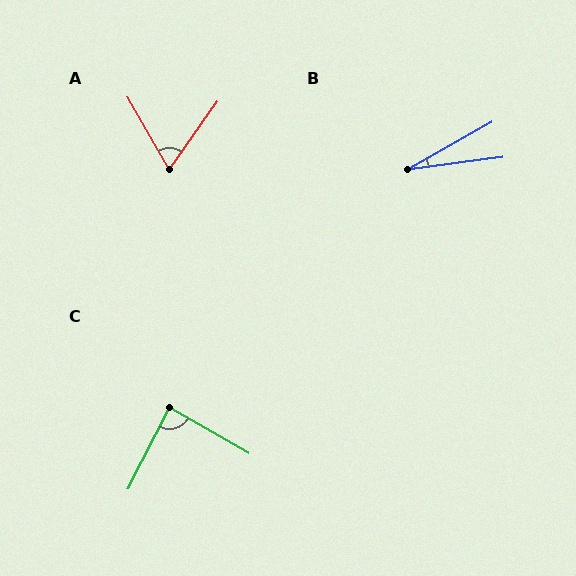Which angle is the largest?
C, at approximately 87 degrees.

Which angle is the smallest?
B, at approximately 22 degrees.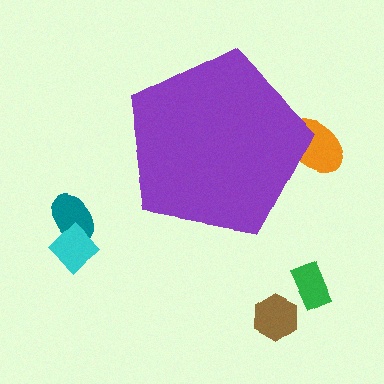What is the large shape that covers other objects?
A purple pentagon.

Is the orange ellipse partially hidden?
Yes, the orange ellipse is partially hidden behind the purple pentagon.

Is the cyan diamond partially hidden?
No, the cyan diamond is fully visible.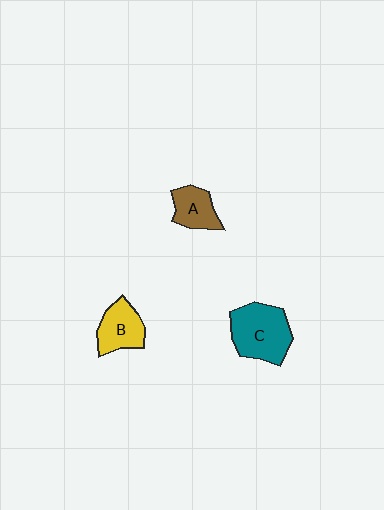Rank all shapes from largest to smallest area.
From largest to smallest: C (teal), B (yellow), A (brown).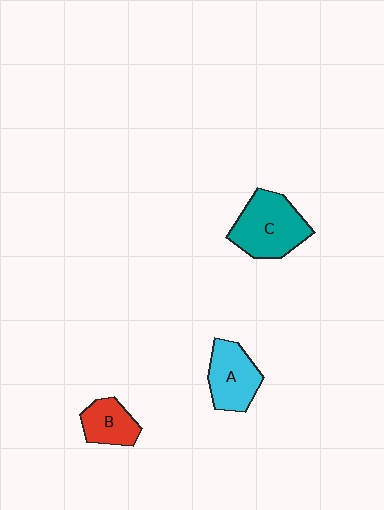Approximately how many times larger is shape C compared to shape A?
Approximately 1.3 times.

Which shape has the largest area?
Shape C (teal).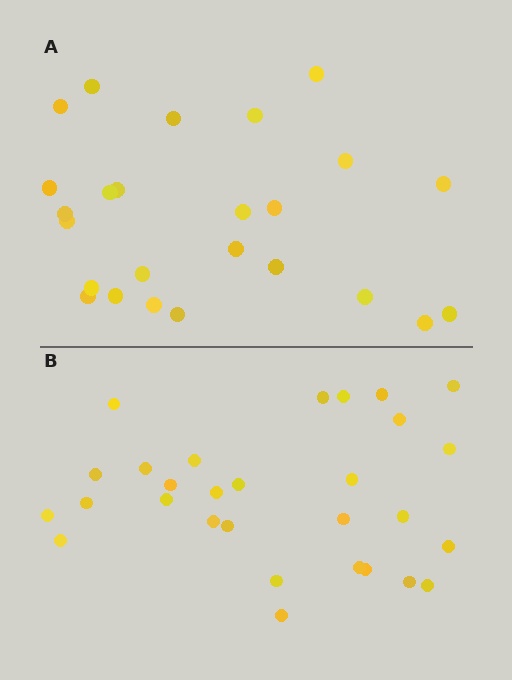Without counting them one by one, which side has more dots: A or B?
Region B (the bottom region) has more dots.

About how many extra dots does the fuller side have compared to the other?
Region B has about 4 more dots than region A.